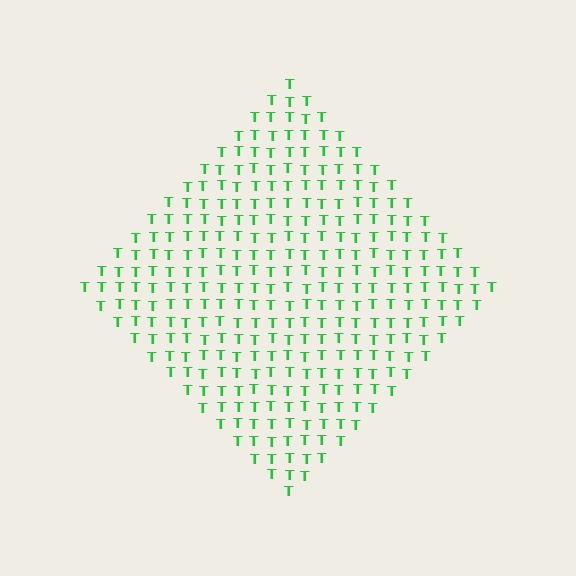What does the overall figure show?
The overall figure shows a diamond.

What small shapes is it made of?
It is made of small letter T's.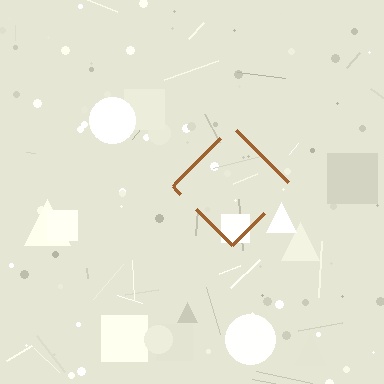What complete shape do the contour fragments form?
The contour fragments form a diamond.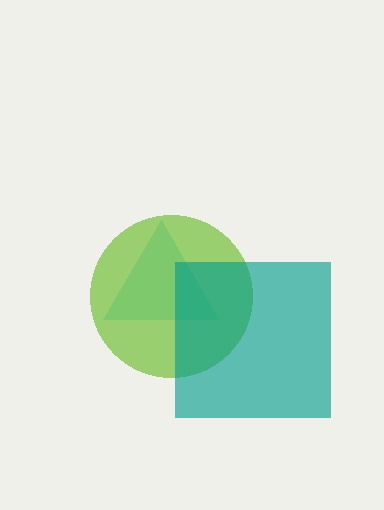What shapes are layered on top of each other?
The layered shapes are: a cyan triangle, a lime circle, a teal square.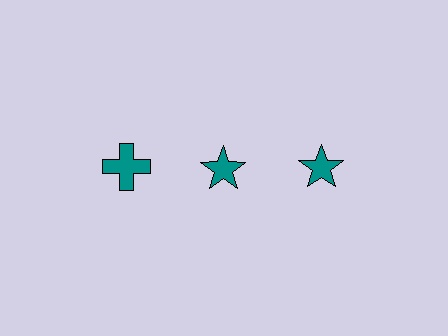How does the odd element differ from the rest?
It has a different shape: cross instead of star.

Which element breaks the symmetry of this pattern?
The teal cross in the top row, leftmost column breaks the symmetry. All other shapes are teal stars.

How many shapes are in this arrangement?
There are 3 shapes arranged in a grid pattern.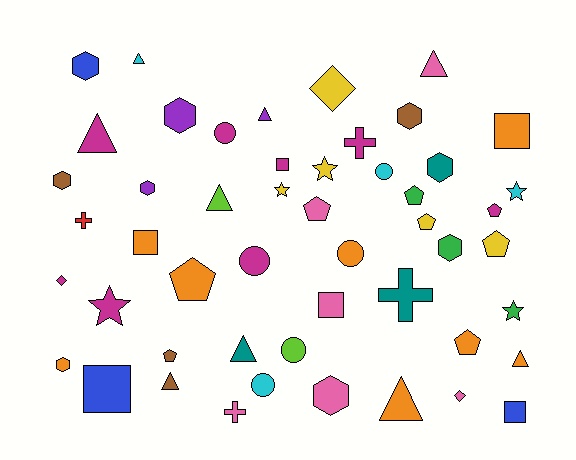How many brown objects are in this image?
There are 4 brown objects.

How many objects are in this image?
There are 50 objects.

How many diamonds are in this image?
There are 3 diamonds.